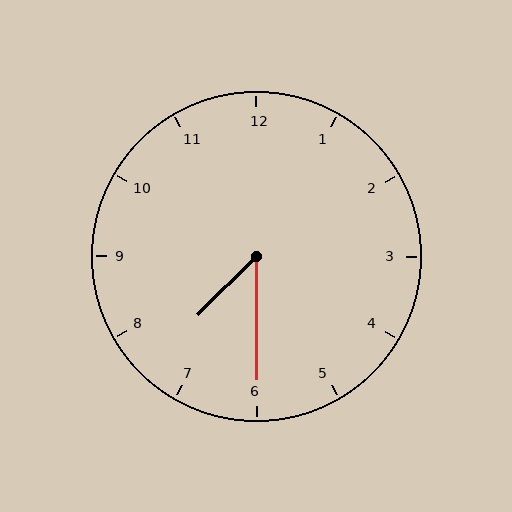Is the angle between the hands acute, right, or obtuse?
It is acute.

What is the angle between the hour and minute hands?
Approximately 45 degrees.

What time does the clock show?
7:30.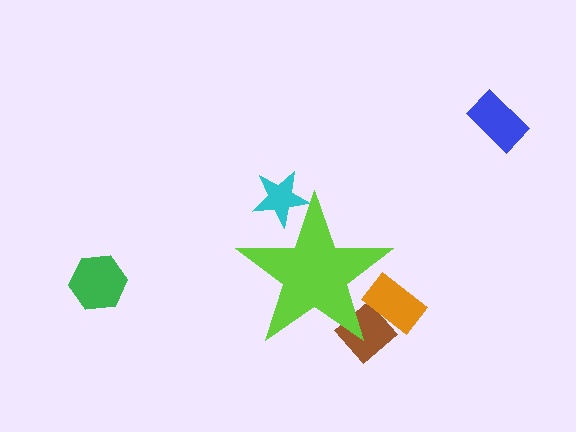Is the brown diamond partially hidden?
Yes, the brown diamond is partially hidden behind the lime star.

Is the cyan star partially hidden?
Yes, the cyan star is partially hidden behind the lime star.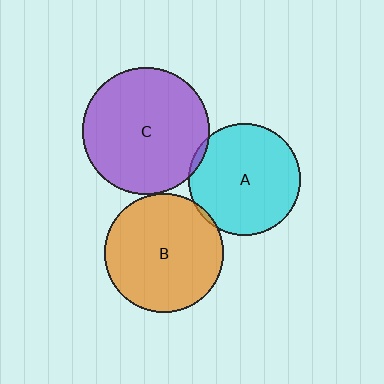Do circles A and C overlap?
Yes.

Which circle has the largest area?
Circle C (purple).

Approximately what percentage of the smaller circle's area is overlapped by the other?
Approximately 5%.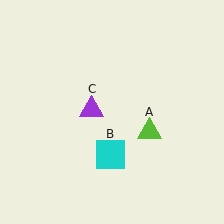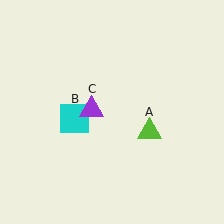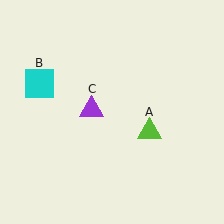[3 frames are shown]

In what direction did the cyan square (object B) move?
The cyan square (object B) moved up and to the left.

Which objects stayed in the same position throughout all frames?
Lime triangle (object A) and purple triangle (object C) remained stationary.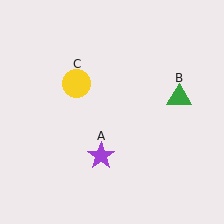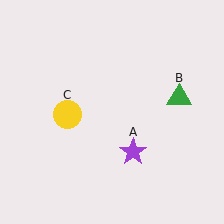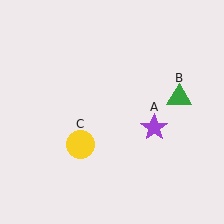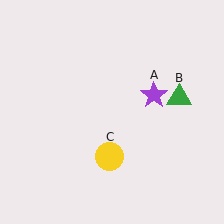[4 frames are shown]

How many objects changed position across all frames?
2 objects changed position: purple star (object A), yellow circle (object C).